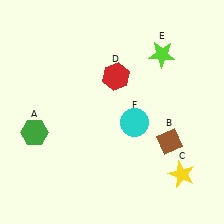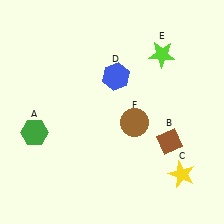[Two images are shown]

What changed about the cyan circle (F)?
In Image 1, F is cyan. In Image 2, it changed to brown.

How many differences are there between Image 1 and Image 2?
There are 2 differences between the two images.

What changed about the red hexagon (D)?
In Image 1, D is red. In Image 2, it changed to blue.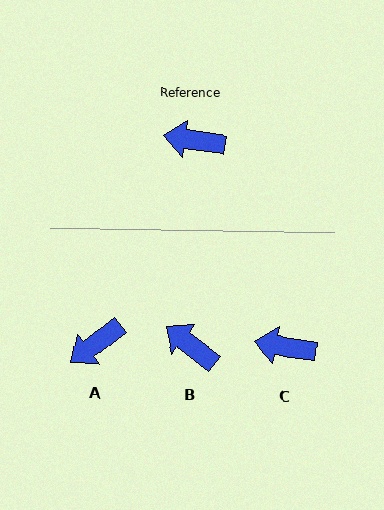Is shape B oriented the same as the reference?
No, it is off by about 29 degrees.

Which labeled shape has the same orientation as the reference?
C.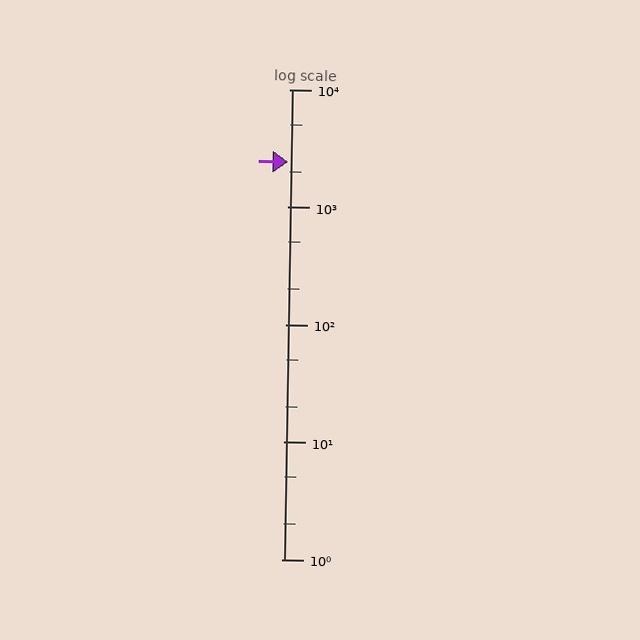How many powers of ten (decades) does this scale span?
The scale spans 4 decades, from 1 to 10000.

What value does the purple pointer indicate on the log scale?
The pointer indicates approximately 2400.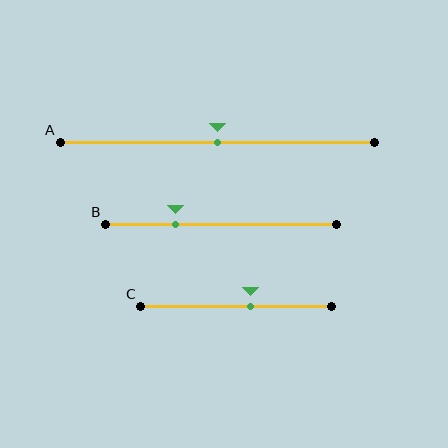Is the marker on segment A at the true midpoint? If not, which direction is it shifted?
Yes, the marker on segment A is at the true midpoint.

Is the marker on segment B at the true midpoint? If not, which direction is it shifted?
No, the marker on segment B is shifted to the left by about 20% of the segment length.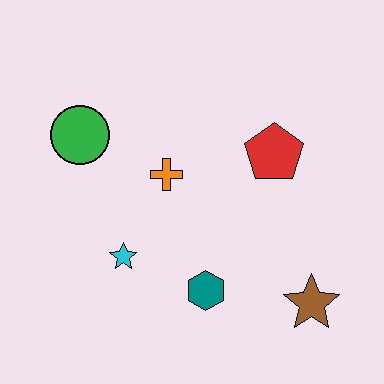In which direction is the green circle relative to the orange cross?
The green circle is to the left of the orange cross.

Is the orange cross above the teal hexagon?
Yes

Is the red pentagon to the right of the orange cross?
Yes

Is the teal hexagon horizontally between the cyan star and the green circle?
No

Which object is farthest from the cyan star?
The brown star is farthest from the cyan star.